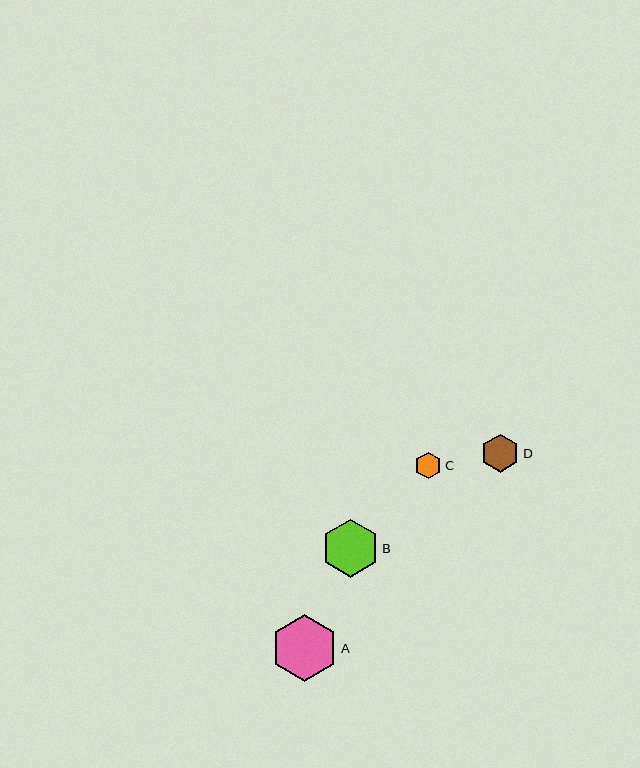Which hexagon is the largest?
Hexagon A is the largest with a size of approximately 66 pixels.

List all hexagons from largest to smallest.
From largest to smallest: A, B, D, C.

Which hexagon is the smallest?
Hexagon C is the smallest with a size of approximately 27 pixels.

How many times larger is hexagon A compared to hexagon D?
Hexagon A is approximately 1.7 times the size of hexagon D.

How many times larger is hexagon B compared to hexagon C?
Hexagon B is approximately 2.2 times the size of hexagon C.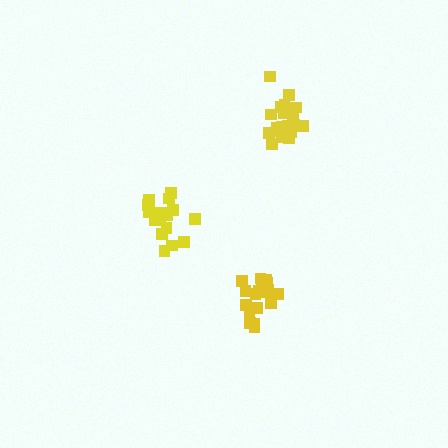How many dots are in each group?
Group 1: 21 dots, Group 2: 17 dots, Group 3: 21 dots (59 total).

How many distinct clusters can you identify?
There are 3 distinct clusters.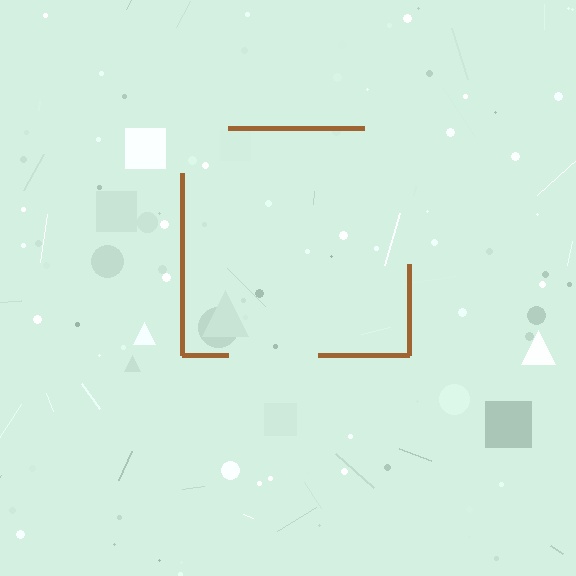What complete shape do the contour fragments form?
The contour fragments form a square.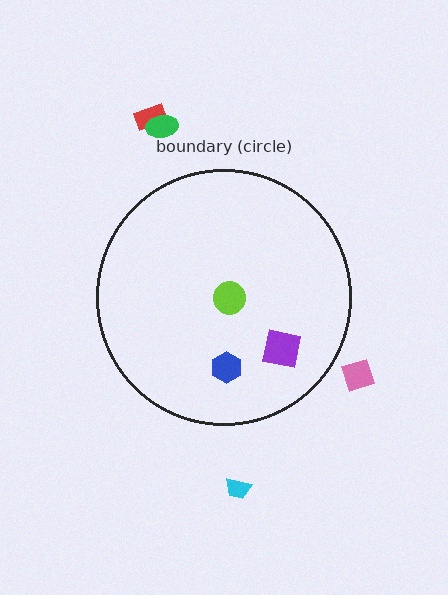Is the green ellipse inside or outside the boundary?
Outside.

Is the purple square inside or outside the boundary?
Inside.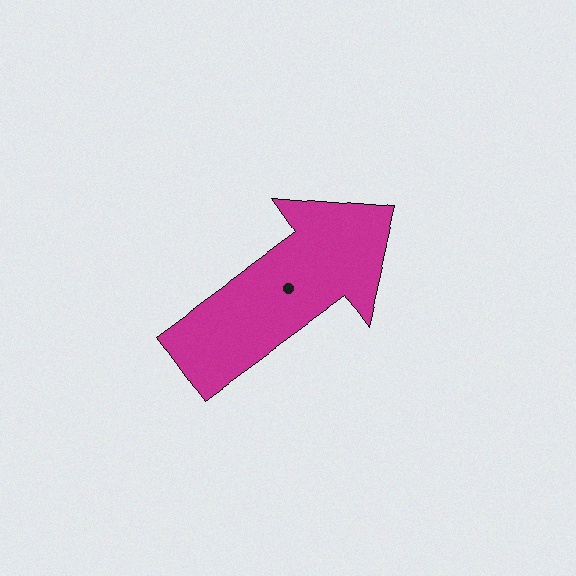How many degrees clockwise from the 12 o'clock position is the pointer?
Approximately 54 degrees.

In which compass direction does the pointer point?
Northeast.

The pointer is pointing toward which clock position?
Roughly 2 o'clock.